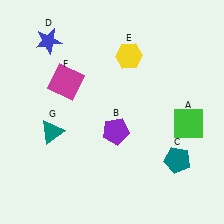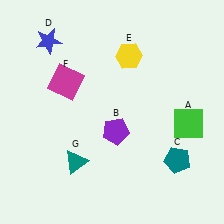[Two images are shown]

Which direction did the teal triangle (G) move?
The teal triangle (G) moved down.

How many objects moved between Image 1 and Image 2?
1 object moved between the two images.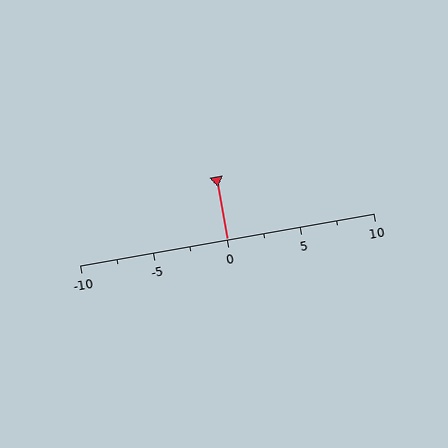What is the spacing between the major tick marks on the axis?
The major ticks are spaced 5 apart.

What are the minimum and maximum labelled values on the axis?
The axis runs from -10 to 10.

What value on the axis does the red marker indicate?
The marker indicates approximately 0.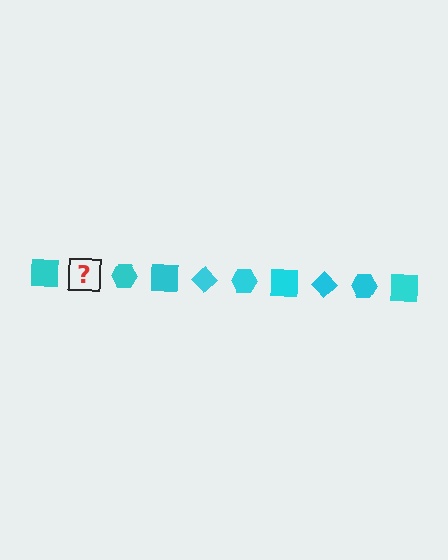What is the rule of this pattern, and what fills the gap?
The rule is that the pattern cycles through square, diamond, hexagon shapes in cyan. The gap should be filled with a cyan diamond.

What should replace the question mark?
The question mark should be replaced with a cyan diamond.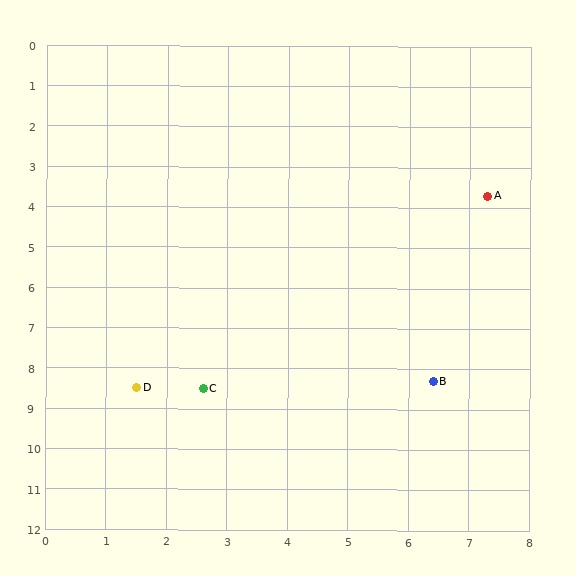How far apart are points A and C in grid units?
Points A and C are about 6.7 grid units apart.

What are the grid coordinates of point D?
Point D is at approximately (1.5, 8.5).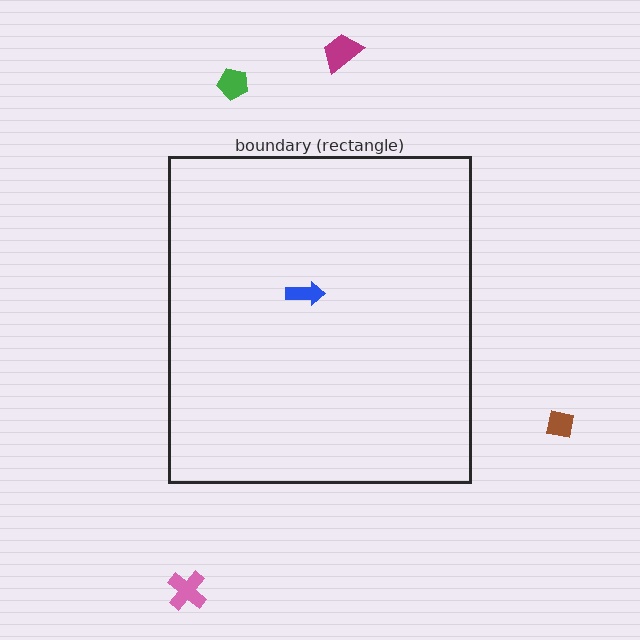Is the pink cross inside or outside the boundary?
Outside.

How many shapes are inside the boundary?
1 inside, 4 outside.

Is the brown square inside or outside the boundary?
Outside.